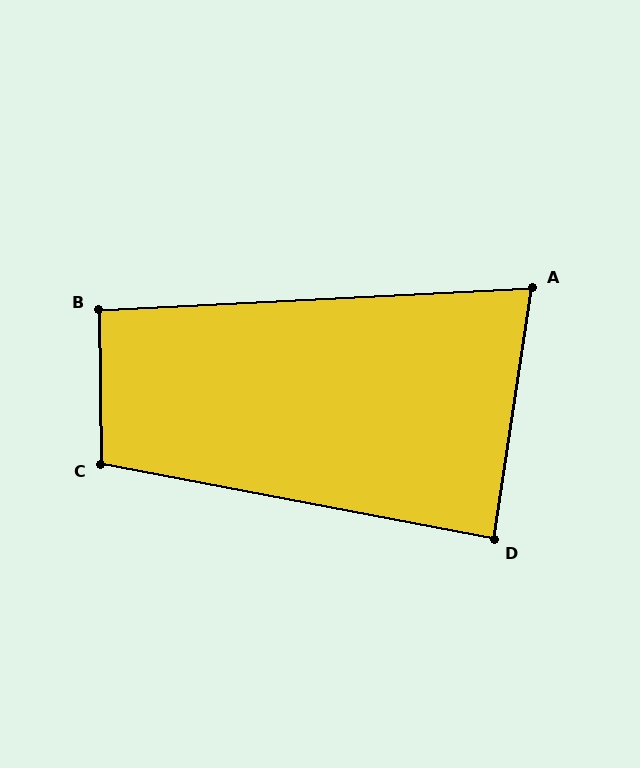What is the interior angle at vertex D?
Approximately 88 degrees (approximately right).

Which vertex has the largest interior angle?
C, at approximately 102 degrees.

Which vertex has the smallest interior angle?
A, at approximately 78 degrees.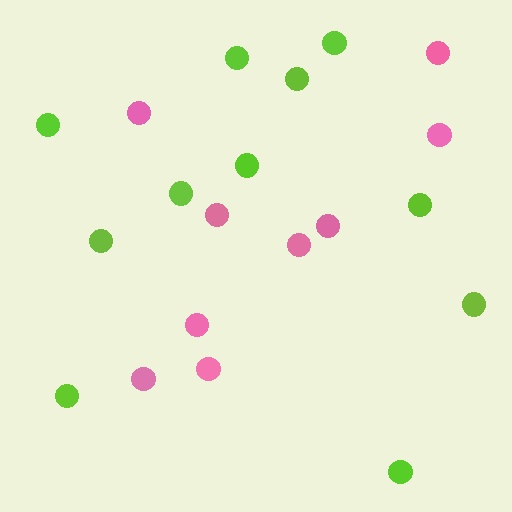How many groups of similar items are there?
There are 2 groups: one group of lime circles (11) and one group of pink circles (9).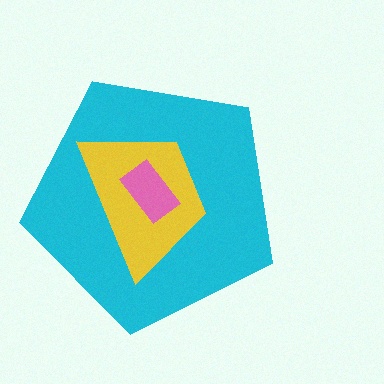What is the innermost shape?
The pink rectangle.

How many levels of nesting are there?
3.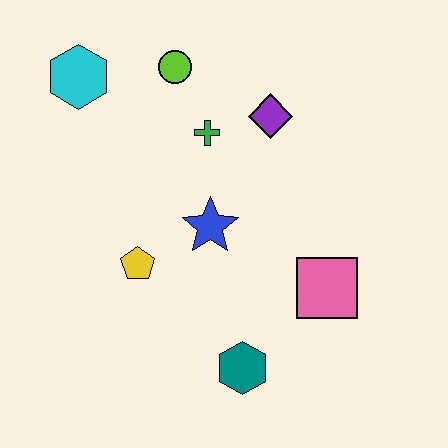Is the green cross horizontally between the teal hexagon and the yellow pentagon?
Yes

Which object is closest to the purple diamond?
The green cross is closest to the purple diamond.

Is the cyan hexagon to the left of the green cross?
Yes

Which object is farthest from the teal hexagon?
The cyan hexagon is farthest from the teal hexagon.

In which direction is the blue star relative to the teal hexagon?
The blue star is above the teal hexagon.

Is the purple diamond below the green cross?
No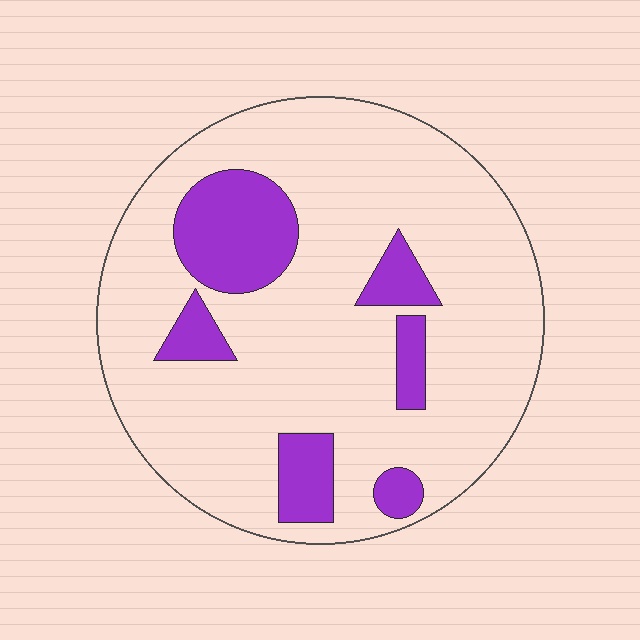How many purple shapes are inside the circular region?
6.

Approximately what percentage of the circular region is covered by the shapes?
Approximately 20%.